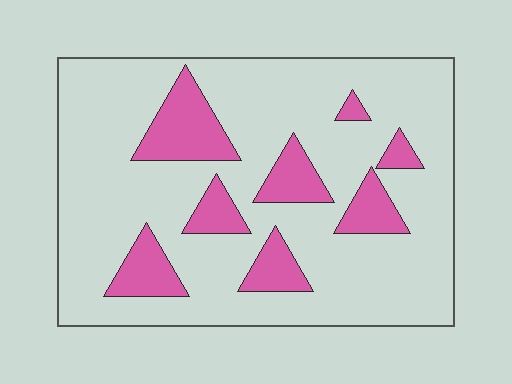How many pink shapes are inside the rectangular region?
8.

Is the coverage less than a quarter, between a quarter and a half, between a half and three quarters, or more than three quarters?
Less than a quarter.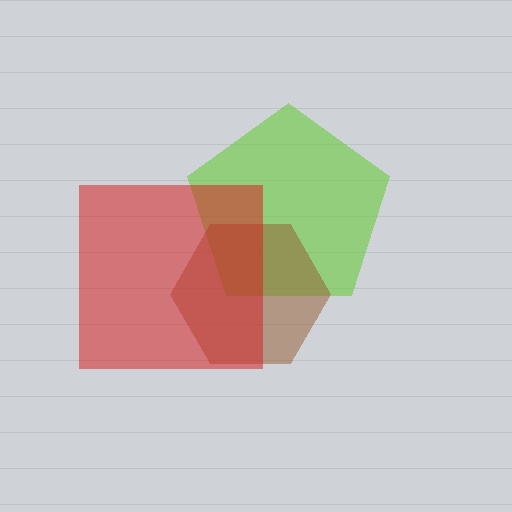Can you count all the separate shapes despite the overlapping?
Yes, there are 3 separate shapes.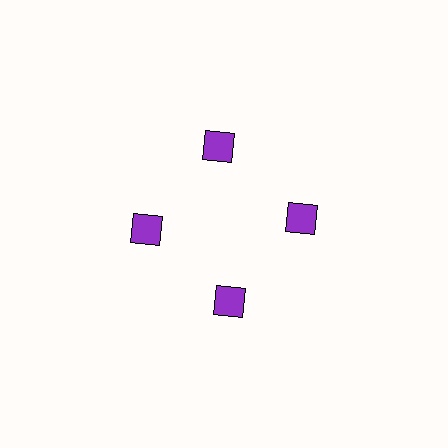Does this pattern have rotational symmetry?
Yes, this pattern has 4-fold rotational symmetry. It looks the same after rotating 90 degrees around the center.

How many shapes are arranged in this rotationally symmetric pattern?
There are 4 shapes, arranged in 4 groups of 1.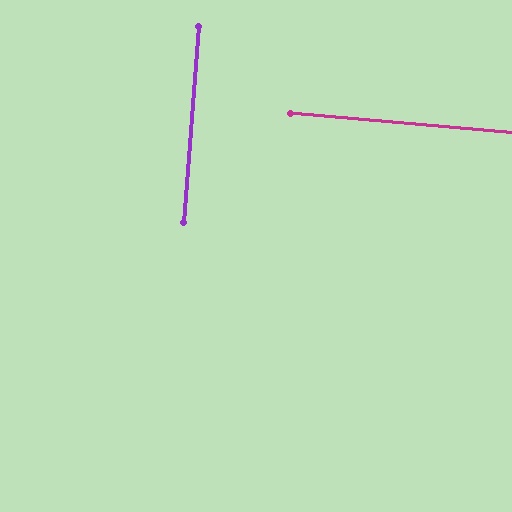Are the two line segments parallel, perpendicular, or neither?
Perpendicular — they meet at approximately 90°.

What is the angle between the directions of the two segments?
Approximately 90 degrees.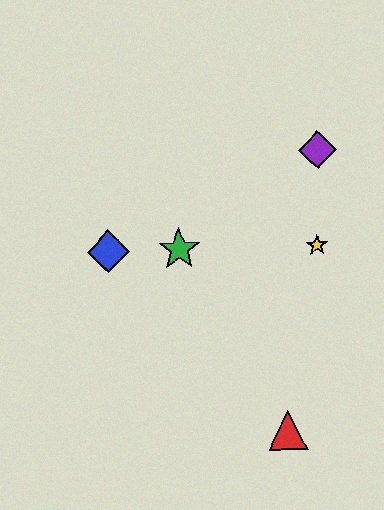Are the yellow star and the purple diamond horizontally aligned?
No, the yellow star is at y≈245 and the purple diamond is at y≈150.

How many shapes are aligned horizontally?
3 shapes (the blue diamond, the green star, the yellow star) are aligned horizontally.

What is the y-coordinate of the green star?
The green star is at y≈249.